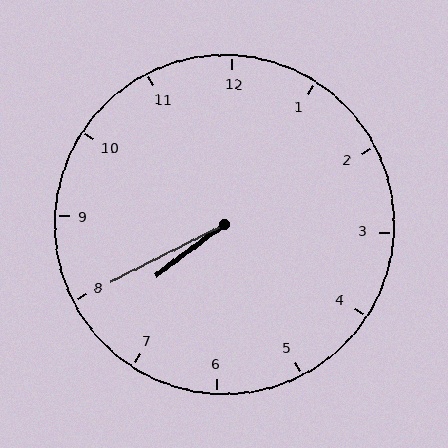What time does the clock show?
7:40.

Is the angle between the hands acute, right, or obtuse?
It is acute.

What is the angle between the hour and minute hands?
Approximately 10 degrees.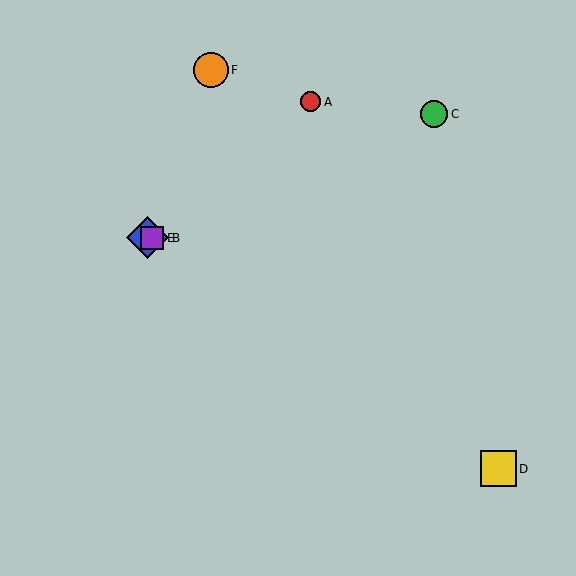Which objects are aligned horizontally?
Objects B, E are aligned horizontally.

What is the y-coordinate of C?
Object C is at y≈114.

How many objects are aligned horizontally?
2 objects (B, E) are aligned horizontally.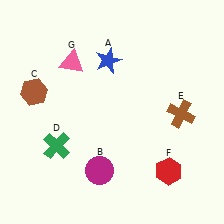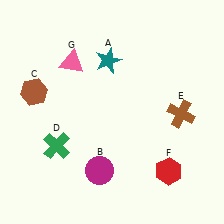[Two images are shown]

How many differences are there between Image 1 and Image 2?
There is 1 difference between the two images.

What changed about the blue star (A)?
In Image 1, A is blue. In Image 2, it changed to teal.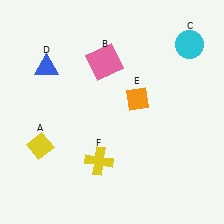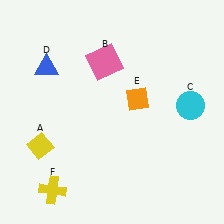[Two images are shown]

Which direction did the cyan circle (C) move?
The cyan circle (C) moved down.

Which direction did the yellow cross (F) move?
The yellow cross (F) moved left.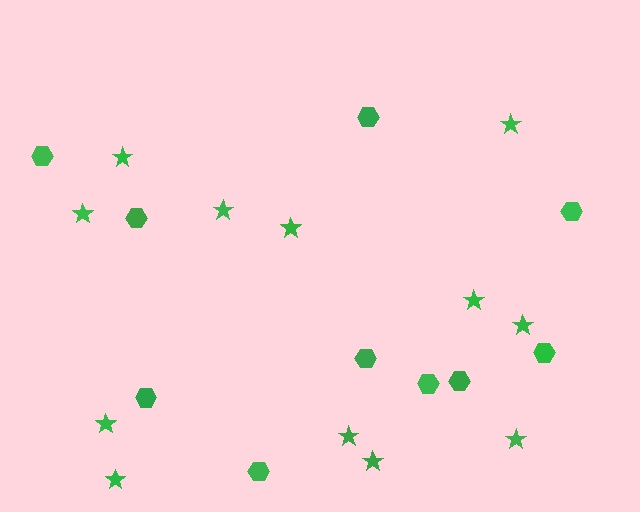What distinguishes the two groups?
There are 2 groups: one group of hexagons (10) and one group of stars (12).